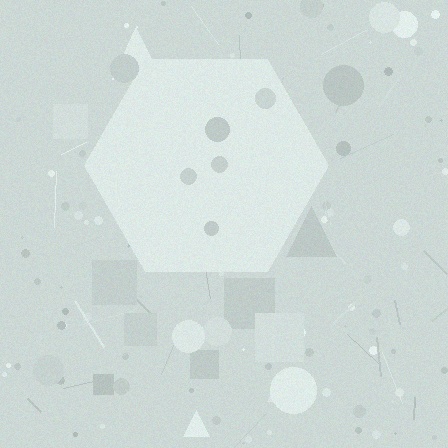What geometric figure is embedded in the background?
A hexagon is embedded in the background.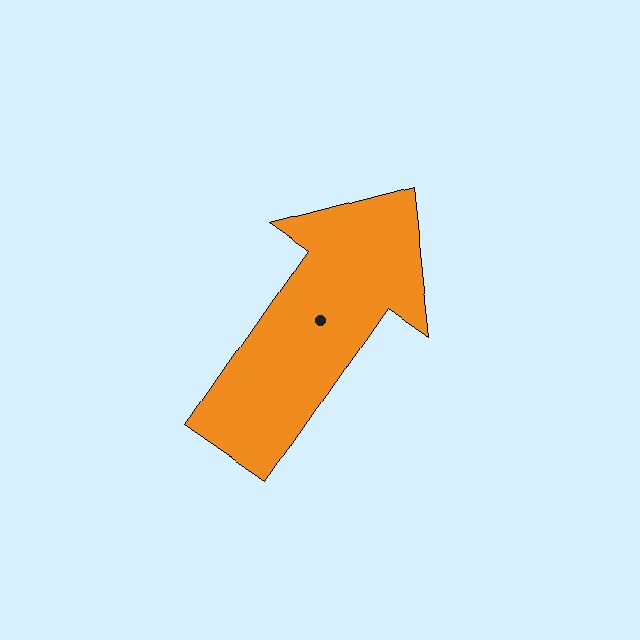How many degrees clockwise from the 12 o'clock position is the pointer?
Approximately 35 degrees.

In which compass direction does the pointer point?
Northeast.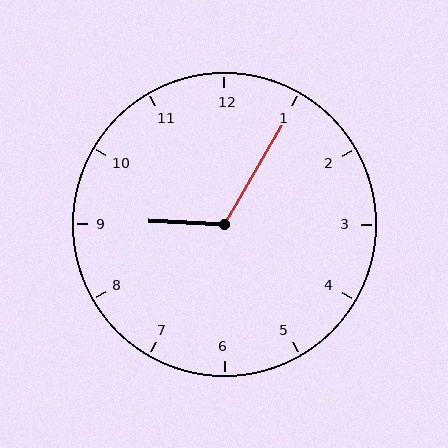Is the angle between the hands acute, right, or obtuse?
It is obtuse.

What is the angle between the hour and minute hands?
Approximately 118 degrees.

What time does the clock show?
9:05.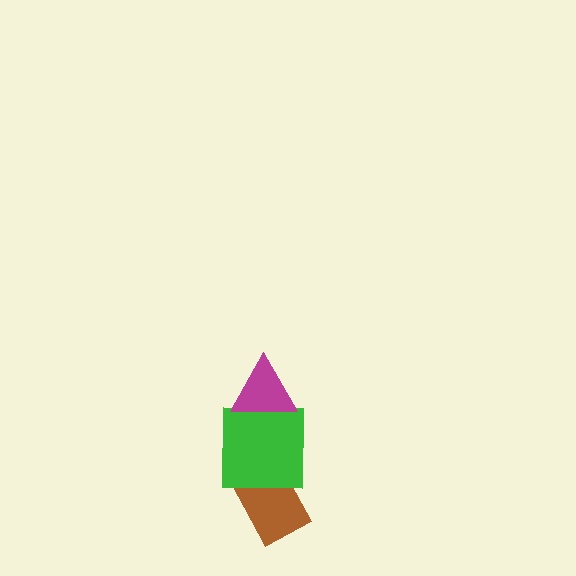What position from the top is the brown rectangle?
The brown rectangle is 3rd from the top.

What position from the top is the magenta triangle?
The magenta triangle is 1st from the top.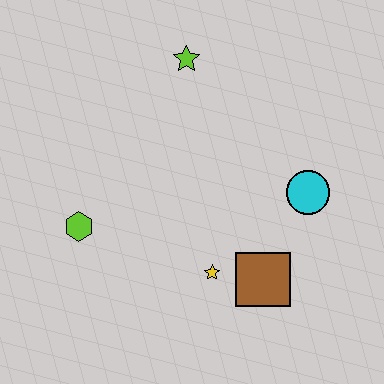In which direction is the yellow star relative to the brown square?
The yellow star is to the left of the brown square.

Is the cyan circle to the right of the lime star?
Yes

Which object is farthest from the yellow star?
The lime star is farthest from the yellow star.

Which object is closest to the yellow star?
The brown square is closest to the yellow star.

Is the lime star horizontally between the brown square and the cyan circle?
No